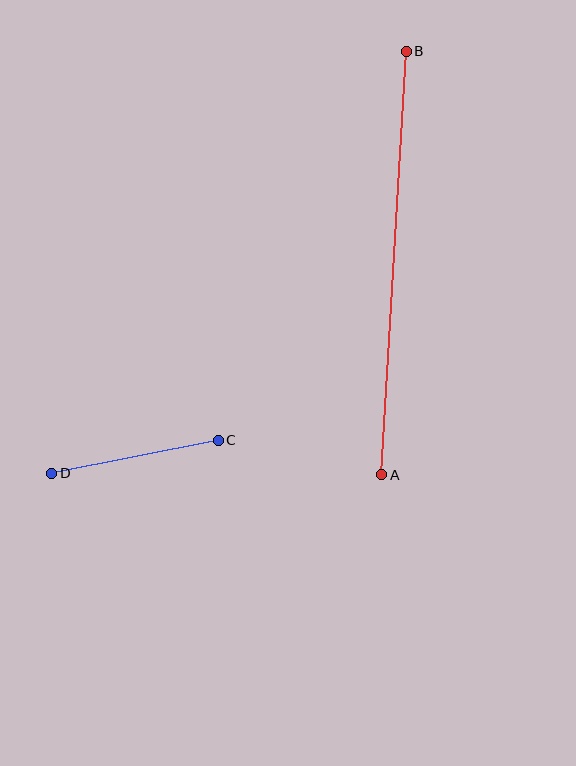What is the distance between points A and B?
The distance is approximately 424 pixels.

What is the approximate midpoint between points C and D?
The midpoint is at approximately (135, 457) pixels.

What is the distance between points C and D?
The distance is approximately 170 pixels.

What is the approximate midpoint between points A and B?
The midpoint is at approximately (394, 263) pixels.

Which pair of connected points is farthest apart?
Points A and B are farthest apart.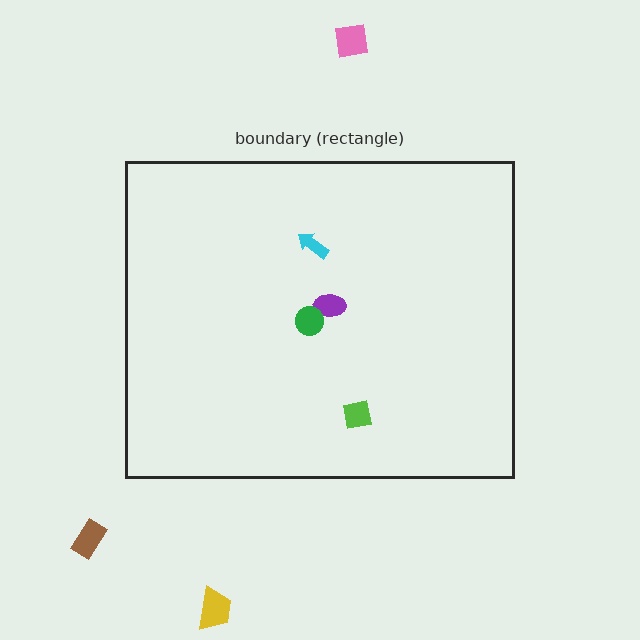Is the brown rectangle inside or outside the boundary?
Outside.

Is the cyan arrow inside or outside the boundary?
Inside.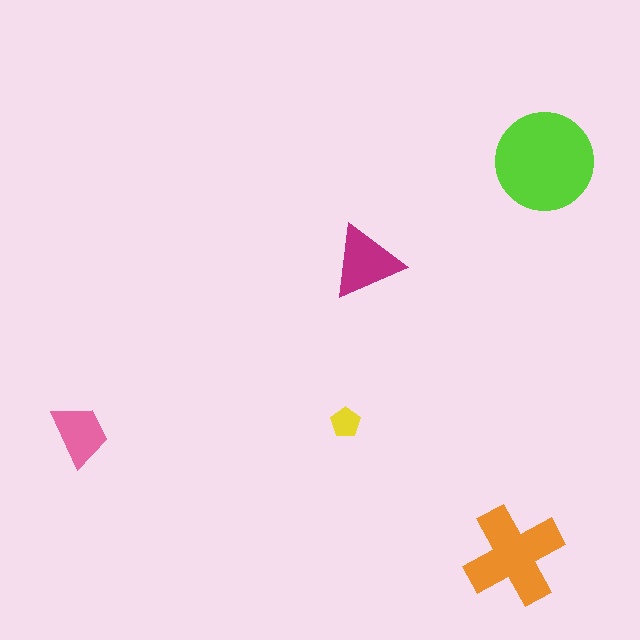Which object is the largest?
The lime circle.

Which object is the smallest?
The yellow pentagon.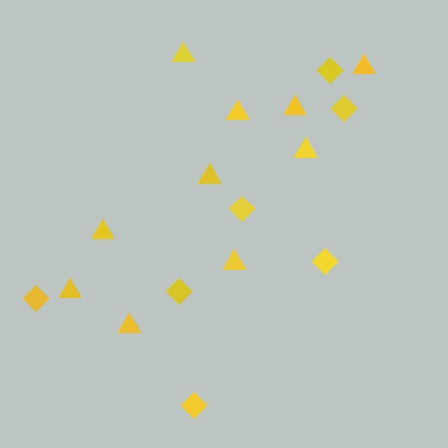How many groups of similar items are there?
There are 2 groups: one group of triangles (10) and one group of diamonds (7).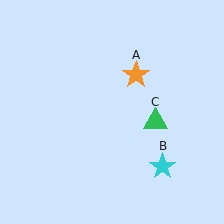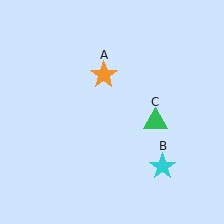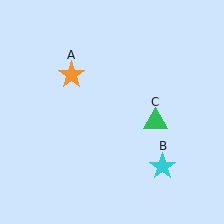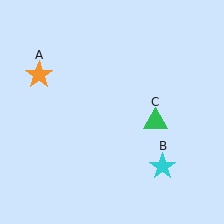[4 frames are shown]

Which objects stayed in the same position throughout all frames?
Cyan star (object B) and green triangle (object C) remained stationary.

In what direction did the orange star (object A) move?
The orange star (object A) moved left.